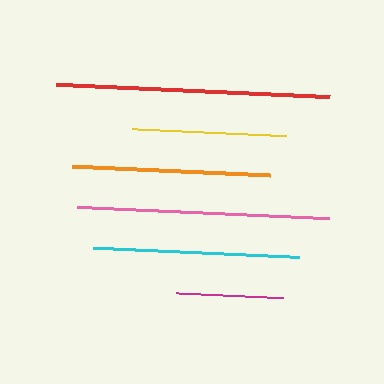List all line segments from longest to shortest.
From longest to shortest: red, pink, cyan, orange, yellow, magenta.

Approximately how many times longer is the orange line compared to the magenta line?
The orange line is approximately 1.9 times the length of the magenta line.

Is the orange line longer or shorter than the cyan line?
The cyan line is longer than the orange line.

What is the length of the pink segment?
The pink segment is approximately 252 pixels long.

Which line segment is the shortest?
The magenta line is the shortest at approximately 107 pixels.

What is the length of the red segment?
The red segment is approximately 274 pixels long.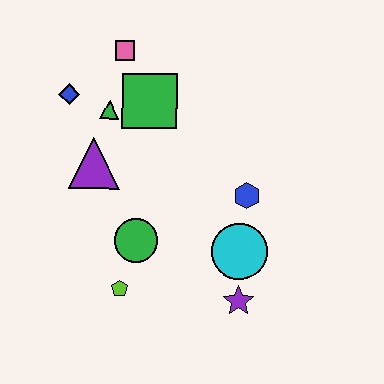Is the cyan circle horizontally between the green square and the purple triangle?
No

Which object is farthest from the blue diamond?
The purple star is farthest from the blue diamond.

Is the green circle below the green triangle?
Yes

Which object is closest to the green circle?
The lime pentagon is closest to the green circle.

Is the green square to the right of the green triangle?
Yes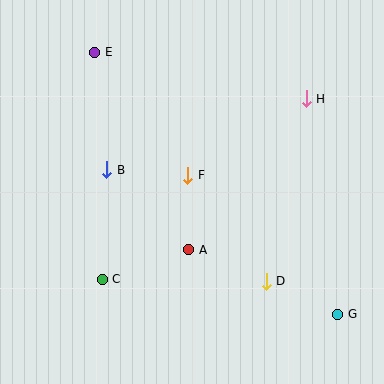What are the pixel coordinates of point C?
Point C is at (102, 279).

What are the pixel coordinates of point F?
Point F is at (188, 175).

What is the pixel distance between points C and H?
The distance between C and H is 272 pixels.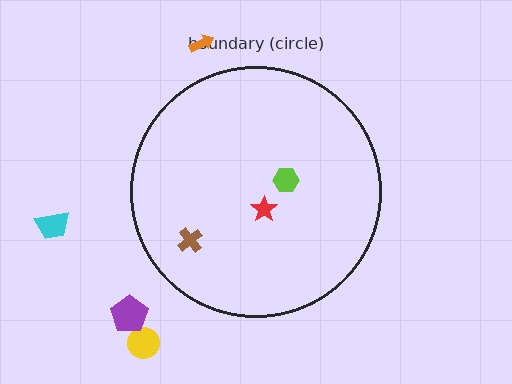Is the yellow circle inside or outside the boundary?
Outside.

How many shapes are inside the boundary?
3 inside, 4 outside.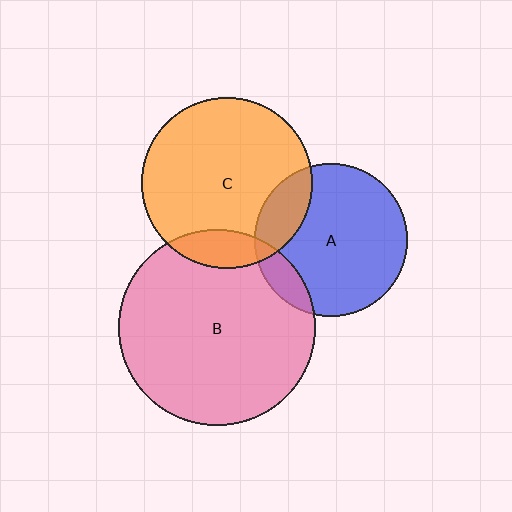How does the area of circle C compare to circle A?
Approximately 1.2 times.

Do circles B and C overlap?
Yes.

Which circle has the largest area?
Circle B (pink).